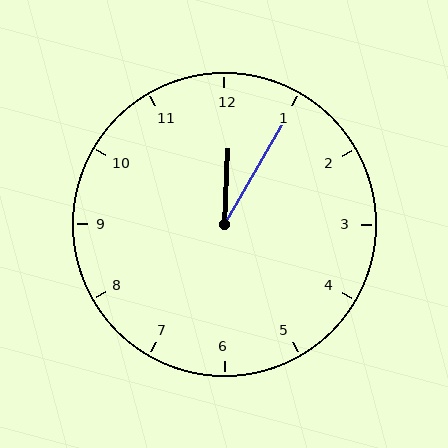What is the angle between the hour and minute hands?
Approximately 28 degrees.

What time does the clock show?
12:05.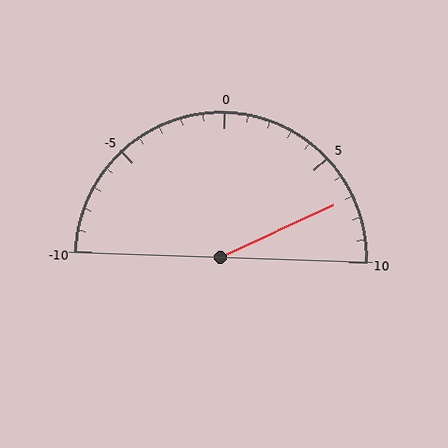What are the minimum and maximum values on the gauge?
The gauge ranges from -10 to 10.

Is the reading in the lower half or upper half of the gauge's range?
The reading is in the upper half of the range (-10 to 10).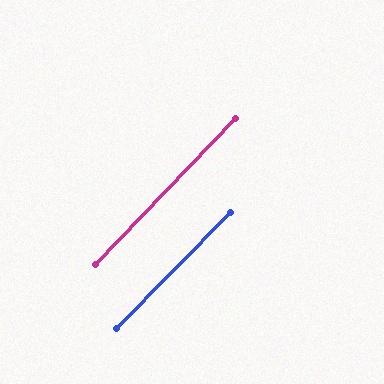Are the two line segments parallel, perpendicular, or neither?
Parallel — their directions differ by only 0.8°.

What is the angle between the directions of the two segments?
Approximately 1 degree.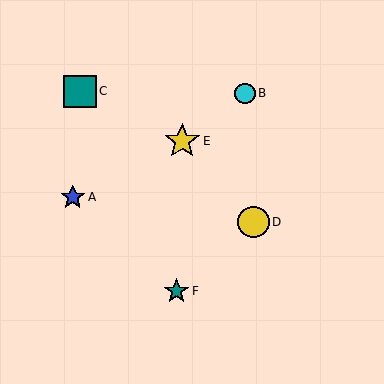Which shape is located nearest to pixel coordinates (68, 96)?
The teal square (labeled C) at (80, 91) is nearest to that location.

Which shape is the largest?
The yellow star (labeled E) is the largest.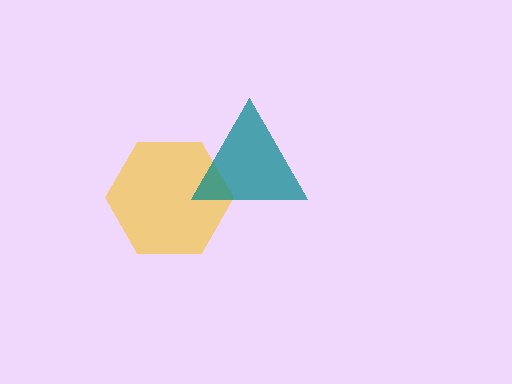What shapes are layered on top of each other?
The layered shapes are: a yellow hexagon, a teal triangle.